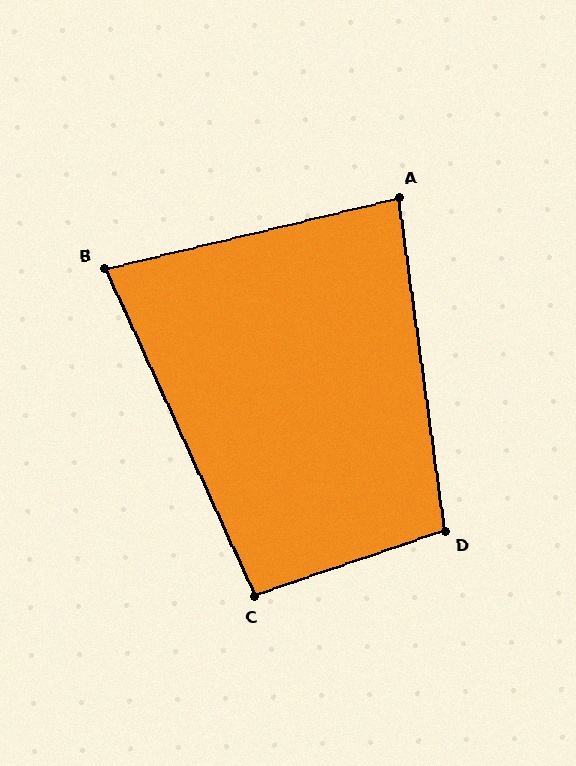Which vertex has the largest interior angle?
D, at approximately 101 degrees.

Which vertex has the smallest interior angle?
B, at approximately 79 degrees.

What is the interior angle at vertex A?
Approximately 84 degrees (acute).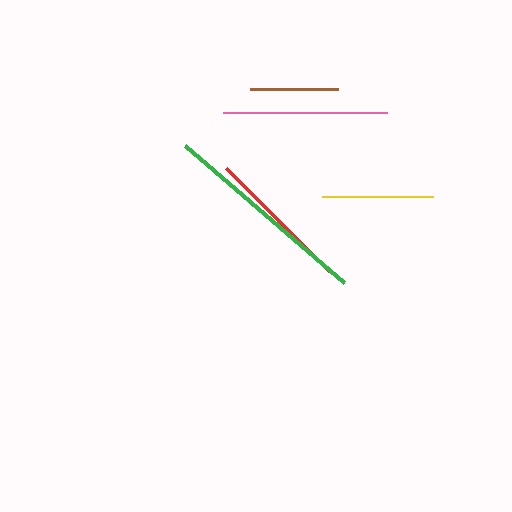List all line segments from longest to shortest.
From longest to shortest: green, pink, red, yellow, brown.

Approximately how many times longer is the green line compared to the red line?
The green line is approximately 1.4 times the length of the red line.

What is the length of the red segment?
The red segment is approximately 145 pixels long.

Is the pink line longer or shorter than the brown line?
The pink line is longer than the brown line.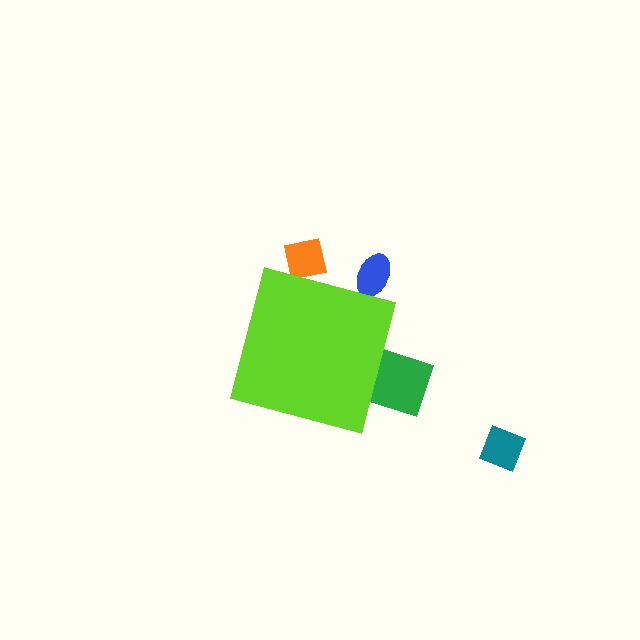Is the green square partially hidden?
Yes, the green square is partially hidden behind the lime square.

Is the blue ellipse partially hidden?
Yes, the blue ellipse is partially hidden behind the lime square.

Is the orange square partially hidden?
Yes, the orange square is partially hidden behind the lime square.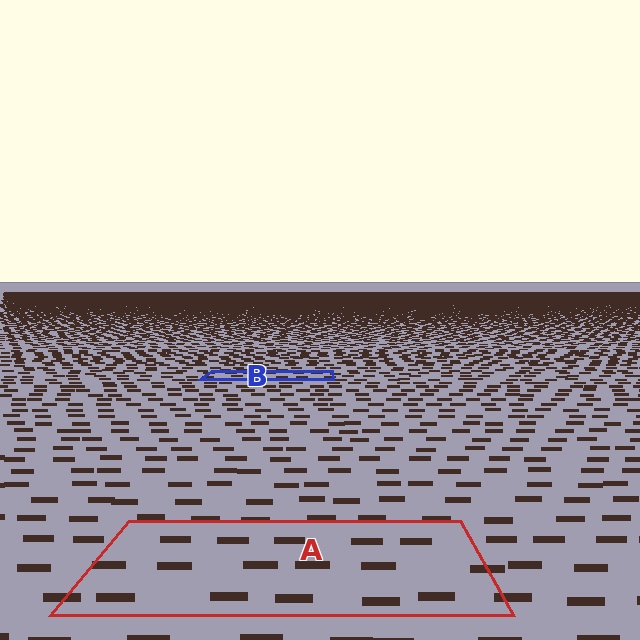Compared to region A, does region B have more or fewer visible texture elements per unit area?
Region B has more texture elements per unit area — they are packed more densely because it is farther away.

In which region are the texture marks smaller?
The texture marks are smaller in region B, because it is farther away.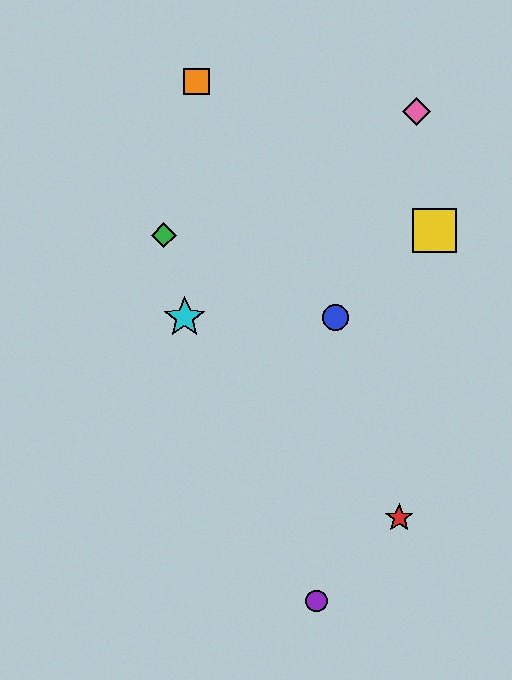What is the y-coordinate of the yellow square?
The yellow square is at y≈231.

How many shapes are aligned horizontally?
2 shapes (the blue circle, the cyan star) are aligned horizontally.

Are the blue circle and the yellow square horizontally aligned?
No, the blue circle is at y≈318 and the yellow square is at y≈231.